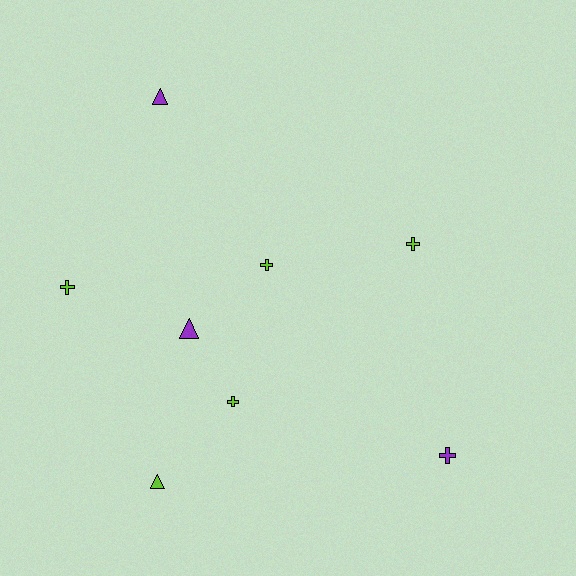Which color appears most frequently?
Lime, with 5 objects.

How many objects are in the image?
There are 8 objects.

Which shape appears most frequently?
Cross, with 5 objects.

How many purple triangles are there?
There are 2 purple triangles.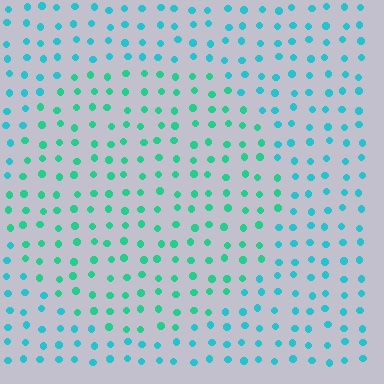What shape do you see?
I see a circle.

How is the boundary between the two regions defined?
The boundary is defined purely by a slight shift in hue (about 28 degrees). Spacing, size, and orientation are identical on both sides.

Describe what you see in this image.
The image is filled with small cyan elements in a uniform arrangement. A circle-shaped region is visible where the elements are tinted to a slightly different hue, forming a subtle color boundary.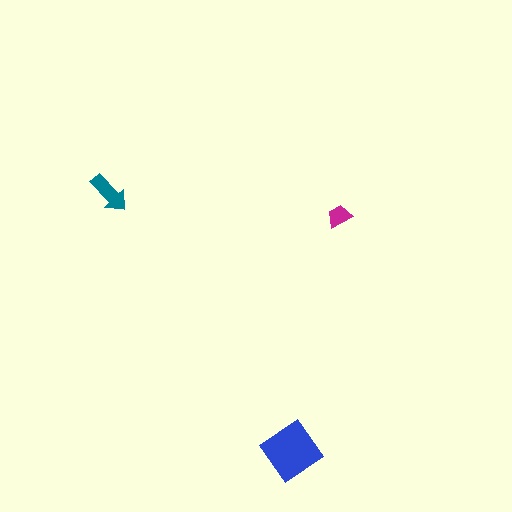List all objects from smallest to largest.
The magenta trapezoid, the teal arrow, the blue diamond.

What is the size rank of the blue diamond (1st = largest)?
1st.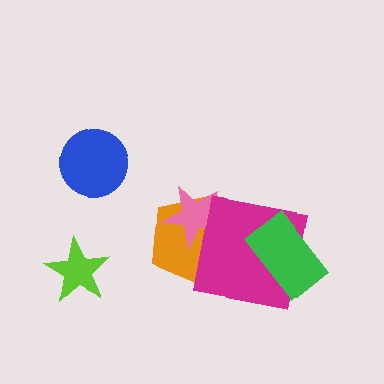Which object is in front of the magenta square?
The green rectangle is in front of the magenta square.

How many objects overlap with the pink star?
2 objects overlap with the pink star.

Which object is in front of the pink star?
The magenta square is in front of the pink star.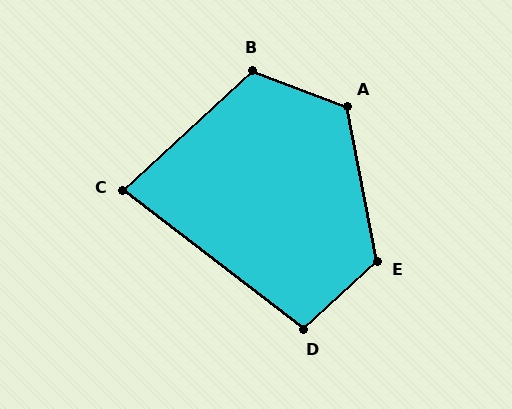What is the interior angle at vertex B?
Approximately 117 degrees (obtuse).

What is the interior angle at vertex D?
Approximately 99 degrees (obtuse).